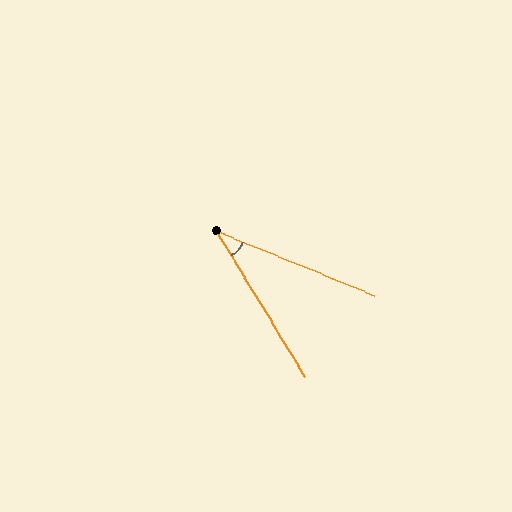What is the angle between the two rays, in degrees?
Approximately 37 degrees.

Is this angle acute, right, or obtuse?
It is acute.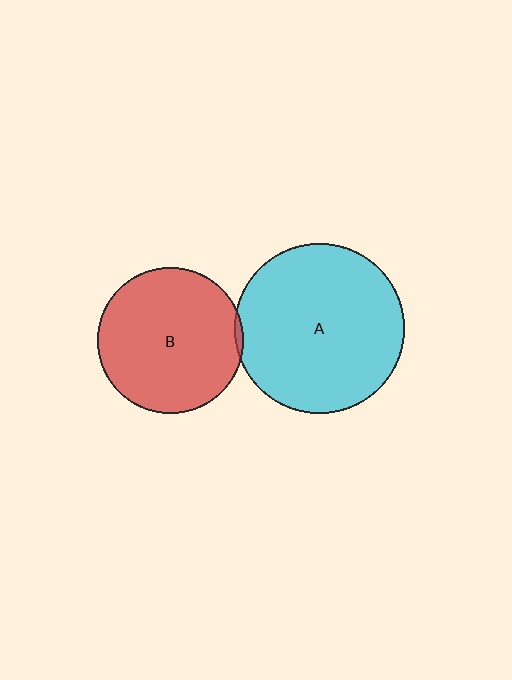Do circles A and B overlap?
Yes.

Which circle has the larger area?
Circle A (cyan).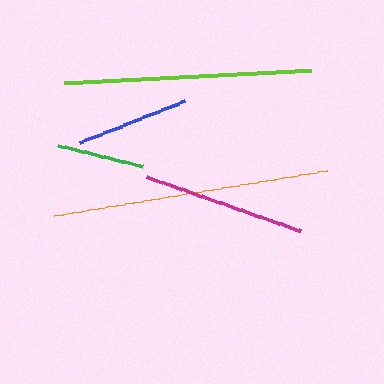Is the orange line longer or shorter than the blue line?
The orange line is longer than the blue line.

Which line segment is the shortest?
The green line is the shortest at approximately 87 pixels.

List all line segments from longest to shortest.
From longest to shortest: orange, lime, magenta, blue, green.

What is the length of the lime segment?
The lime segment is approximately 246 pixels long.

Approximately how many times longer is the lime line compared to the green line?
The lime line is approximately 2.8 times the length of the green line.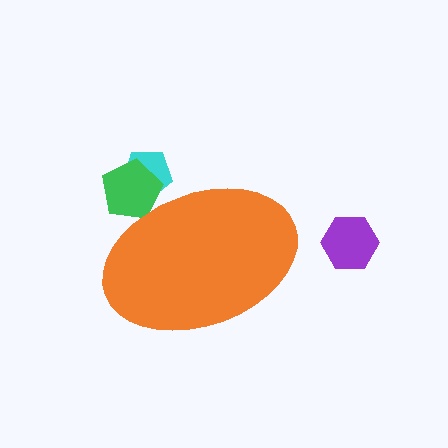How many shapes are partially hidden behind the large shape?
2 shapes are partially hidden.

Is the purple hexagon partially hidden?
No, the purple hexagon is fully visible.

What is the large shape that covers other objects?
An orange ellipse.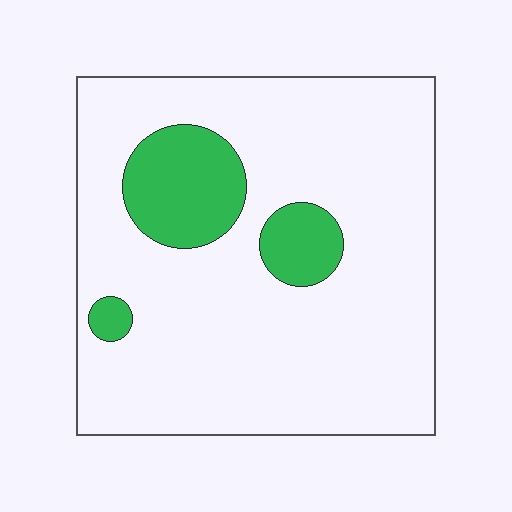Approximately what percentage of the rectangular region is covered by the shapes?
Approximately 15%.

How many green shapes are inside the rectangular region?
3.